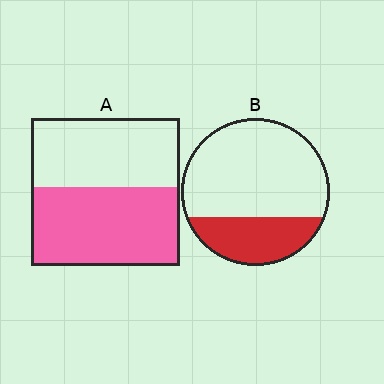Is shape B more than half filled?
No.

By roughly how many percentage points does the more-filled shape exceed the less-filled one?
By roughly 25 percentage points (A over B).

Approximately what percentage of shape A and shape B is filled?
A is approximately 55% and B is approximately 30%.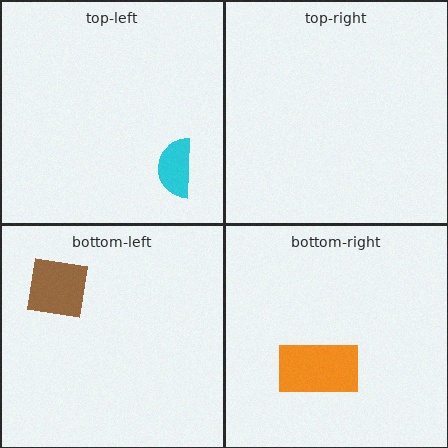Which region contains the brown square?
The bottom-left region.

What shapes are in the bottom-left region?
The brown square.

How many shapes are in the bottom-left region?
1.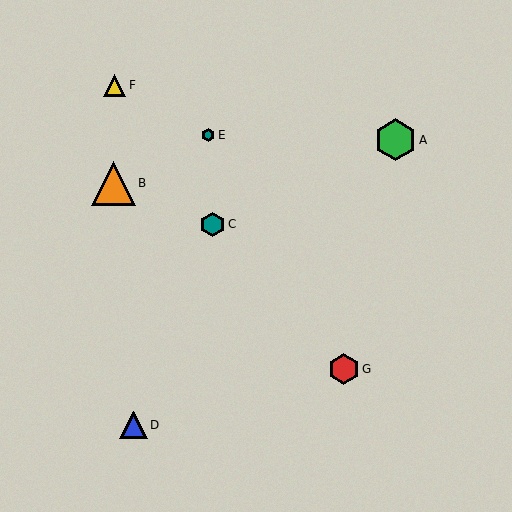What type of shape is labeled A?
Shape A is a green hexagon.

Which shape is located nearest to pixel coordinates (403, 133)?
The green hexagon (labeled A) at (395, 140) is nearest to that location.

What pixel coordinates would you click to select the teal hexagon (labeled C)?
Click at (213, 224) to select the teal hexagon C.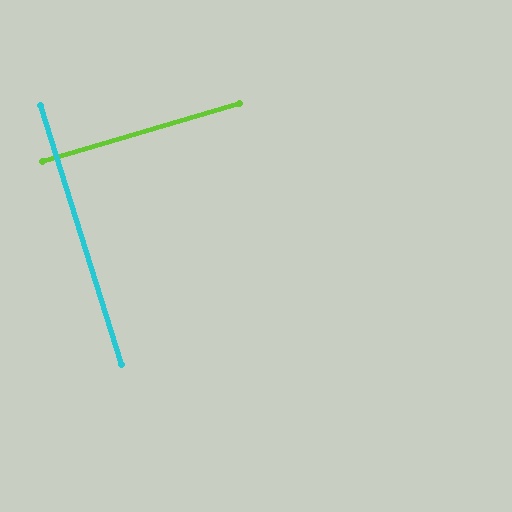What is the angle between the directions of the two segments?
Approximately 89 degrees.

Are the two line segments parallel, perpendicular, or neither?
Perpendicular — they meet at approximately 89°.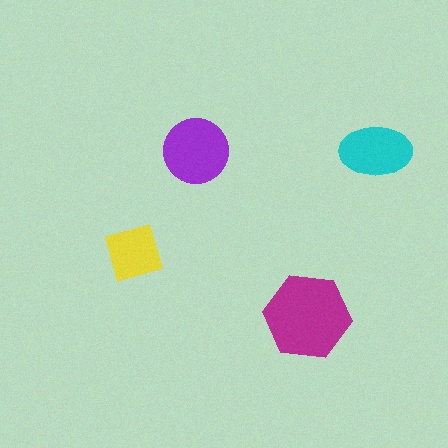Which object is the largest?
The magenta hexagon.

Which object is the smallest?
The yellow diamond.